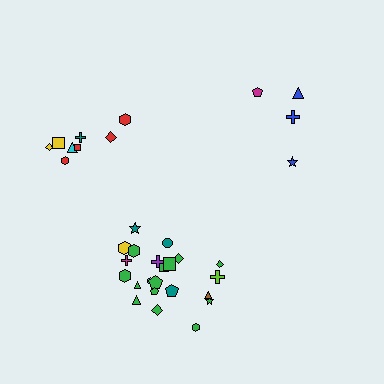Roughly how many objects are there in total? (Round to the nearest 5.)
Roughly 35 objects in total.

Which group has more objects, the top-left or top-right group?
The top-left group.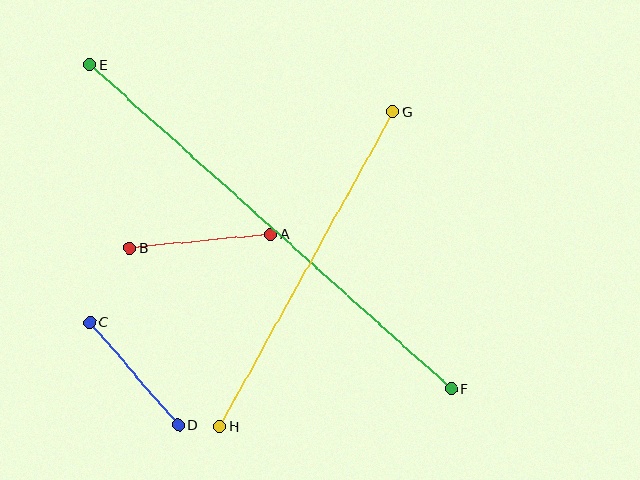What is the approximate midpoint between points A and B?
The midpoint is at approximately (200, 241) pixels.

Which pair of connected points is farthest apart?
Points E and F are farthest apart.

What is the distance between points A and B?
The distance is approximately 142 pixels.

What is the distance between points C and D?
The distance is approximately 135 pixels.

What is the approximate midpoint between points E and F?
The midpoint is at approximately (271, 227) pixels.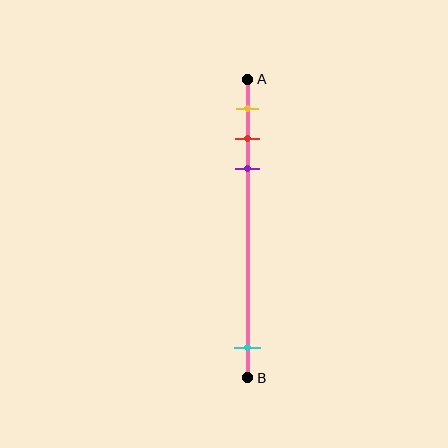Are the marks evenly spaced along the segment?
No, the marks are not evenly spaced.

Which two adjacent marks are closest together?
The red and purple marks are the closest adjacent pair.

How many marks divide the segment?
There are 4 marks dividing the segment.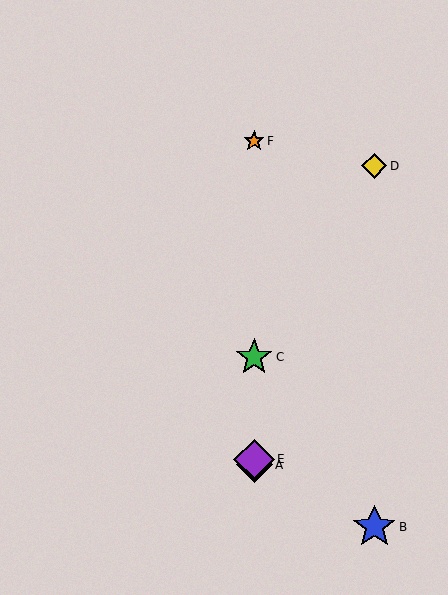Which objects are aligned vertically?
Objects A, C, E, F are aligned vertically.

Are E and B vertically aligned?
No, E is at x≈254 and B is at x≈374.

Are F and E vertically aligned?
Yes, both are at x≈254.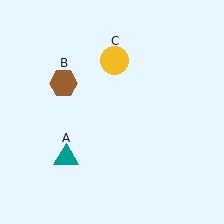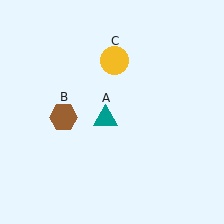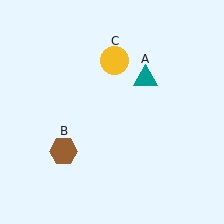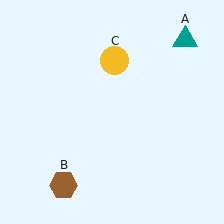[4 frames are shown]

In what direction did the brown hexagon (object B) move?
The brown hexagon (object B) moved down.